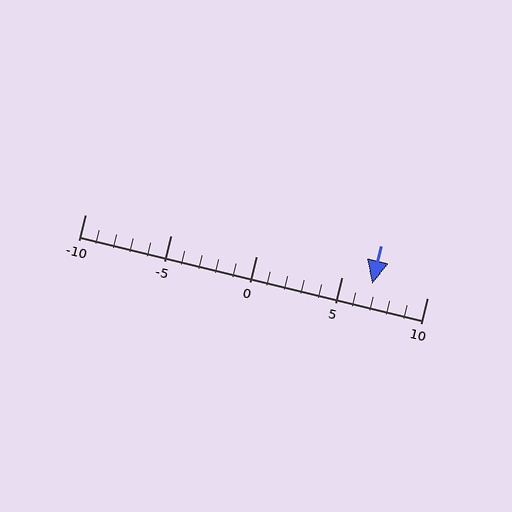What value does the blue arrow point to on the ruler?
The blue arrow points to approximately 7.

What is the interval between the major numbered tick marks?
The major tick marks are spaced 5 units apart.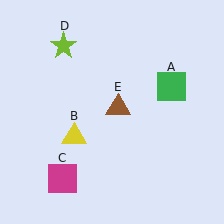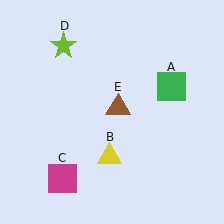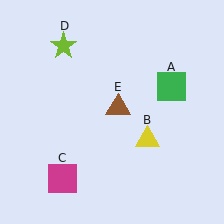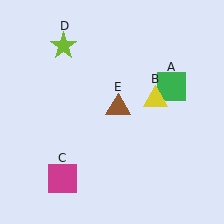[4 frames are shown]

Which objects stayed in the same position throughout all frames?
Green square (object A) and magenta square (object C) and lime star (object D) and brown triangle (object E) remained stationary.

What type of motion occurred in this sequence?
The yellow triangle (object B) rotated counterclockwise around the center of the scene.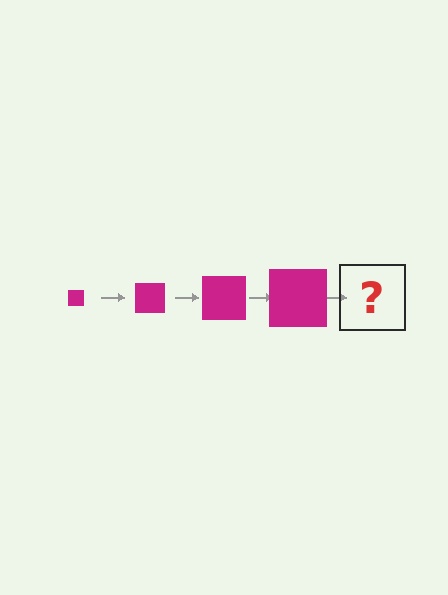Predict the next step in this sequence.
The next step is a magenta square, larger than the previous one.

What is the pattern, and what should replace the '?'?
The pattern is that the square gets progressively larger each step. The '?' should be a magenta square, larger than the previous one.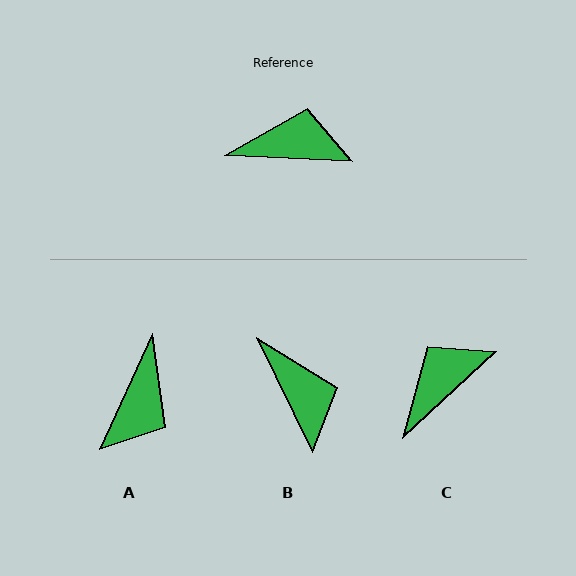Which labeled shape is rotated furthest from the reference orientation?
A, about 112 degrees away.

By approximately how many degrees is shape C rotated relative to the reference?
Approximately 45 degrees counter-clockwise.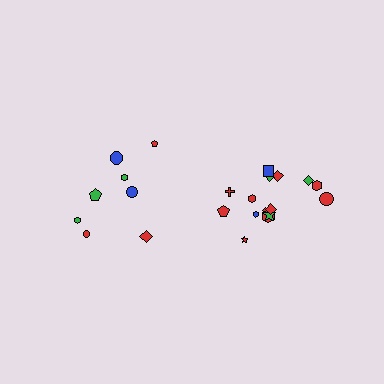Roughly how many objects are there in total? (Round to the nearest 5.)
Roughly 25 objects in total.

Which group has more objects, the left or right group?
The right group.